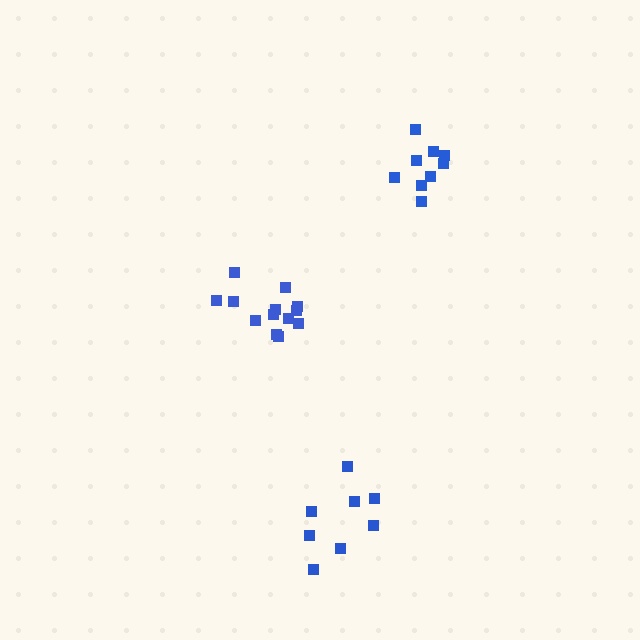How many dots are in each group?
Group 1: 13 dots, Group 2: 8 dots, Group 3: 9 dots (30 total).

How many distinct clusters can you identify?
There are 3 distinct clusters.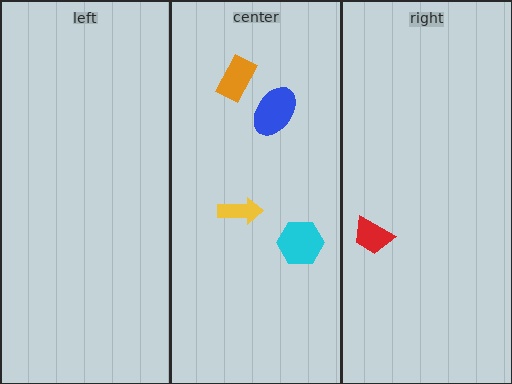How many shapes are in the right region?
1.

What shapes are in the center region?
The yellow arrow, the orange rectangle, the blue ellipse, the cyan hexagon.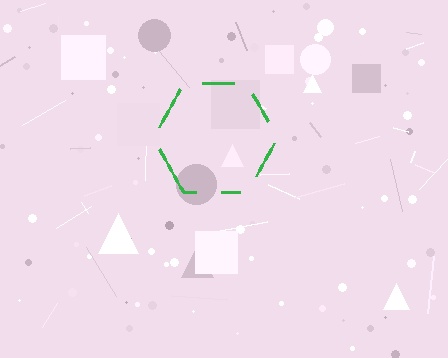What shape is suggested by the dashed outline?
The dashed outline suggests a hexagon.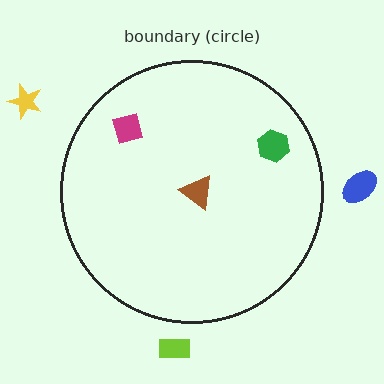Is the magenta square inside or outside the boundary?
Inside.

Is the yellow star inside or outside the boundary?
Outside.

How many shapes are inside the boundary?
3 inside, 3 outside.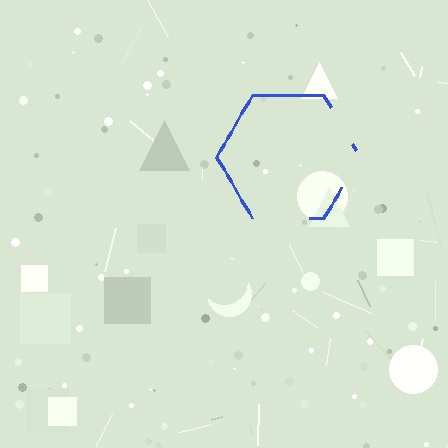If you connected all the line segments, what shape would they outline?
They would outline a hexagon.